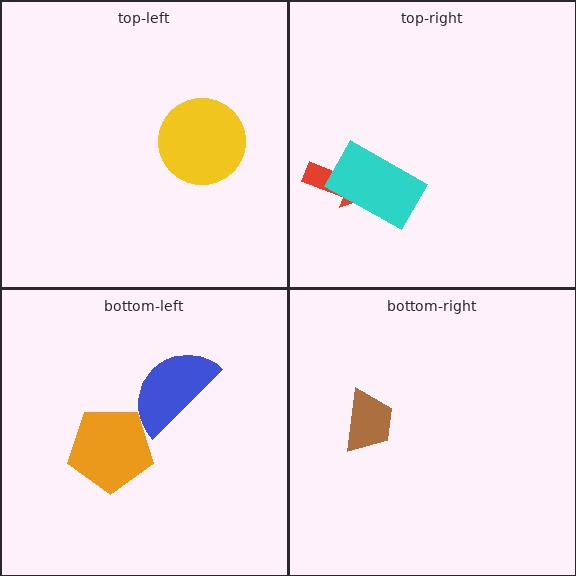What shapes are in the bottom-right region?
The brown trapezoid.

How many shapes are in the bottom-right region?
1.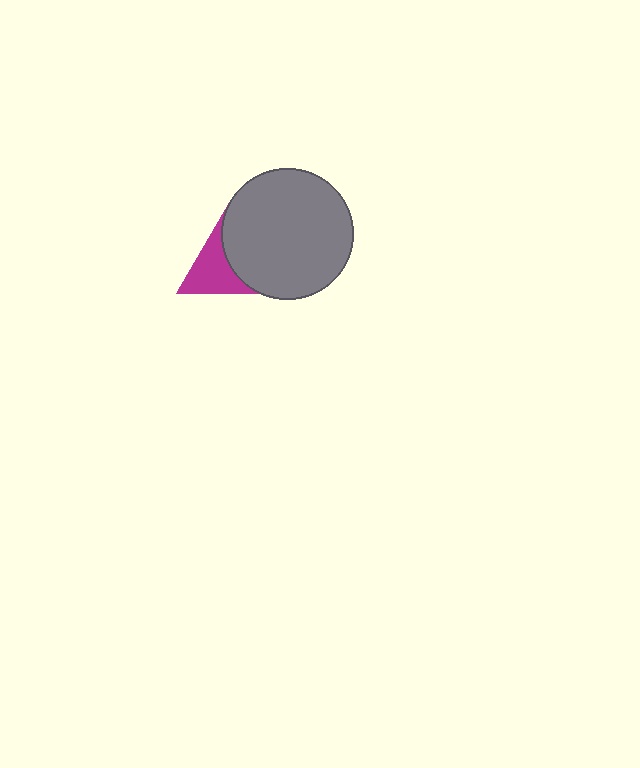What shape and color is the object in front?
The object in front is a gray circle.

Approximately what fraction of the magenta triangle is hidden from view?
Roughly 51% of the magenta triangle is hidden behind the gray circle.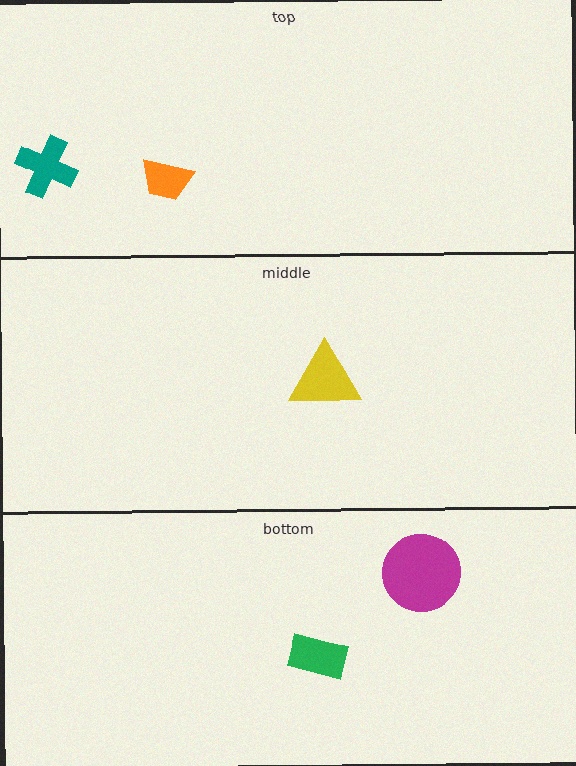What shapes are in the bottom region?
The green rectangle, the magenta circle.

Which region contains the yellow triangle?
The middle region.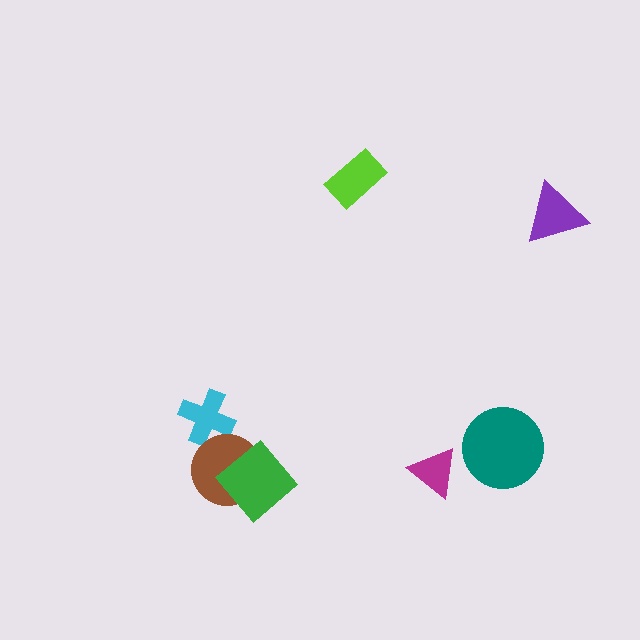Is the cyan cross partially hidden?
Yes, it is partially covered by another shape.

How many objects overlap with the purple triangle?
0 objects overlap with the purple triangle.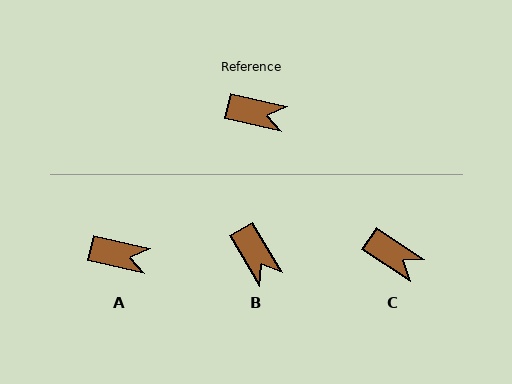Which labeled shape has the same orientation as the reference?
A.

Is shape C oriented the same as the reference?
No, it is off by about 21 degrees.